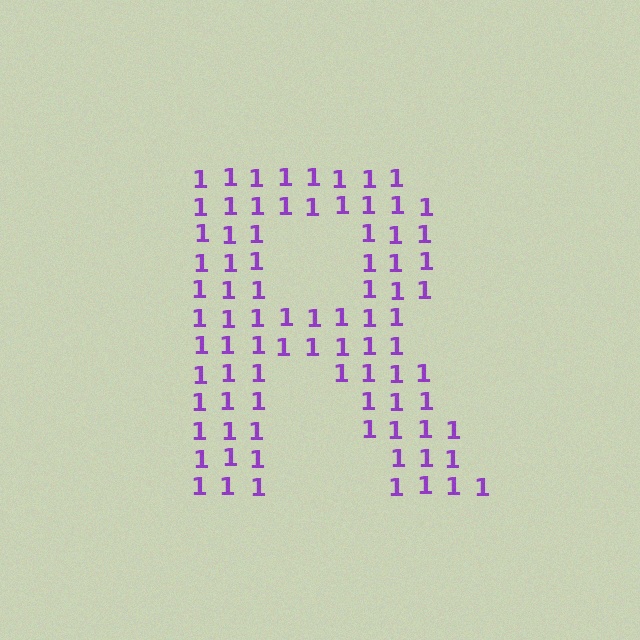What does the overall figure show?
The overall figure shows the letter R.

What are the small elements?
The small elements are digit 1's.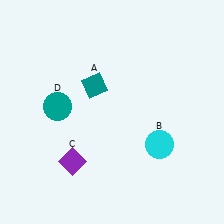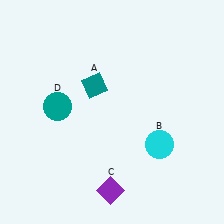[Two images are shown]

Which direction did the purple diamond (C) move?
The purple diamond (C) moved right.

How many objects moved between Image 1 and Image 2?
1 object moved between the two images.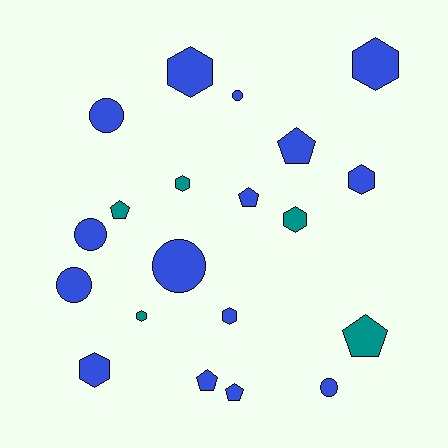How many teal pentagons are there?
There are 2 teal pentagons.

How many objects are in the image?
There are 20 objects.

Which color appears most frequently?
Blue, with 15 objects.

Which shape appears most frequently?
Hexagon, with 8 objects.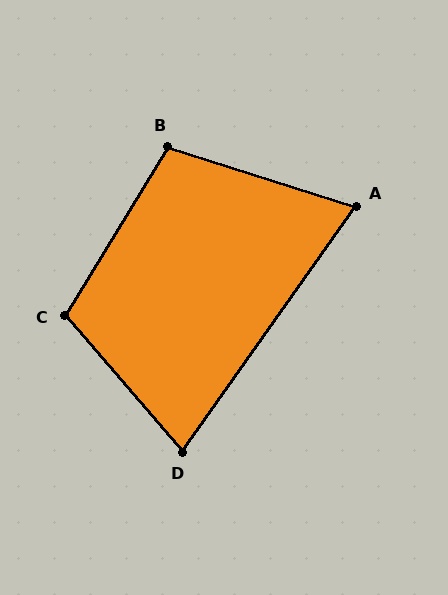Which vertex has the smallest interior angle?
A, at approximately 72 degrees.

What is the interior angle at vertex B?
Approximately 104 degrees (obtuse).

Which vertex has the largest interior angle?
C, at approximately 108 degrees.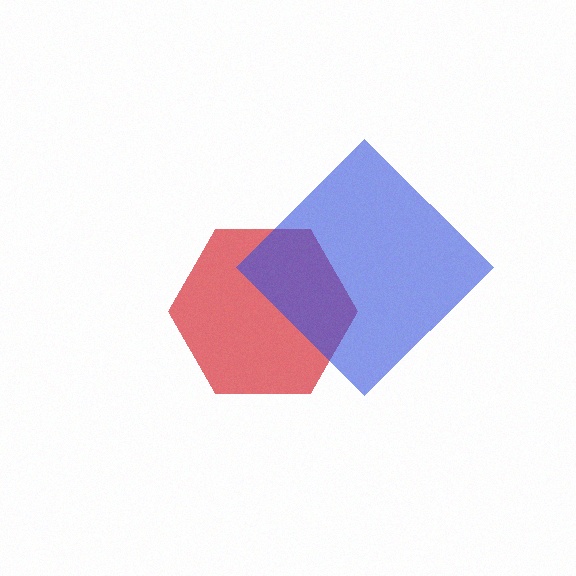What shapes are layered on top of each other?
The layered shapes are: a red hexagon, a blue diamond.